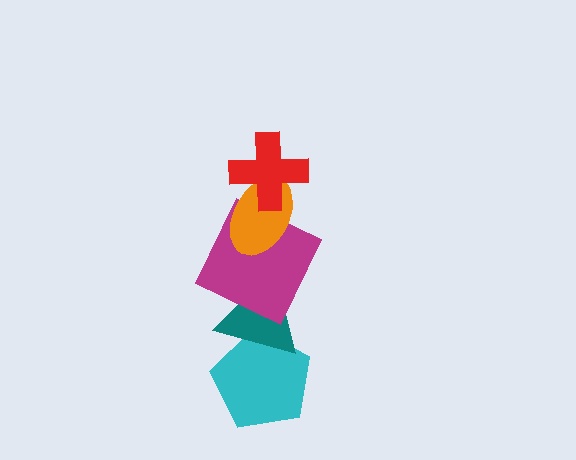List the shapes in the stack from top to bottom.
From top to bottom: the red cross, the orange ellipse, the magenta square, the teal triangle, the cyan pentagon.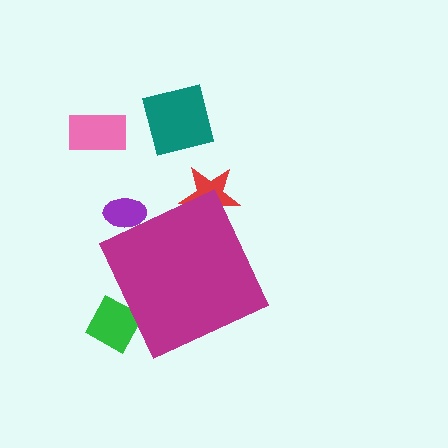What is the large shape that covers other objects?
A magenta diamond.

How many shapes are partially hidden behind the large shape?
3 shapes are partially hidden.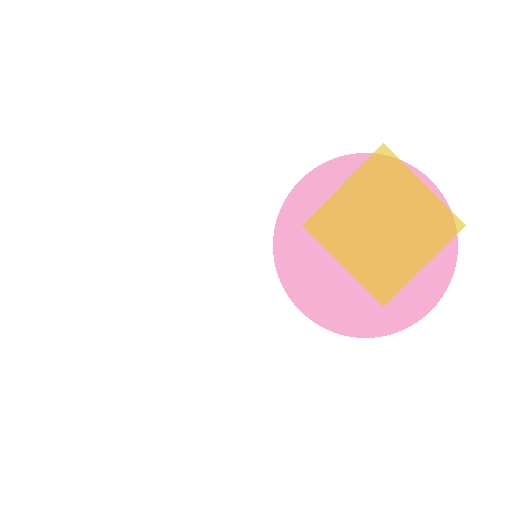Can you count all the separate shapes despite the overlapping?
Yes, there are 2 separate shapes.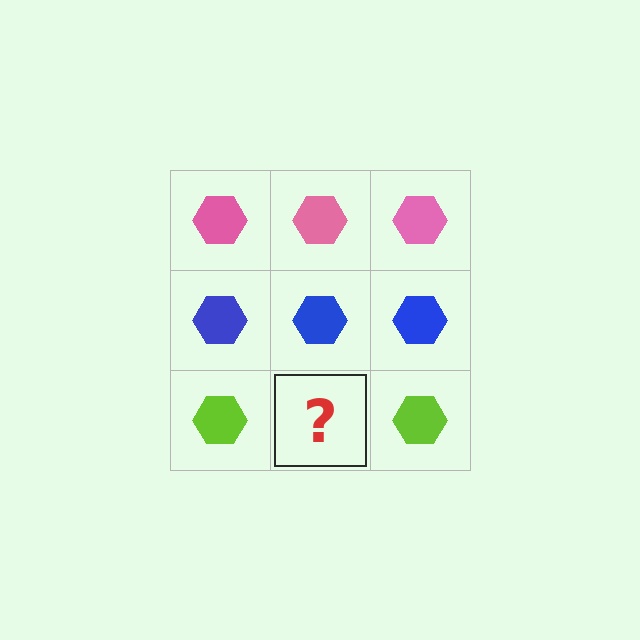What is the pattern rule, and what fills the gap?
The rule is that each row has a consistent color. The gap should be filled with a lime hexagon.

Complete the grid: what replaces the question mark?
The question mark should be replaced with a lime hexagon.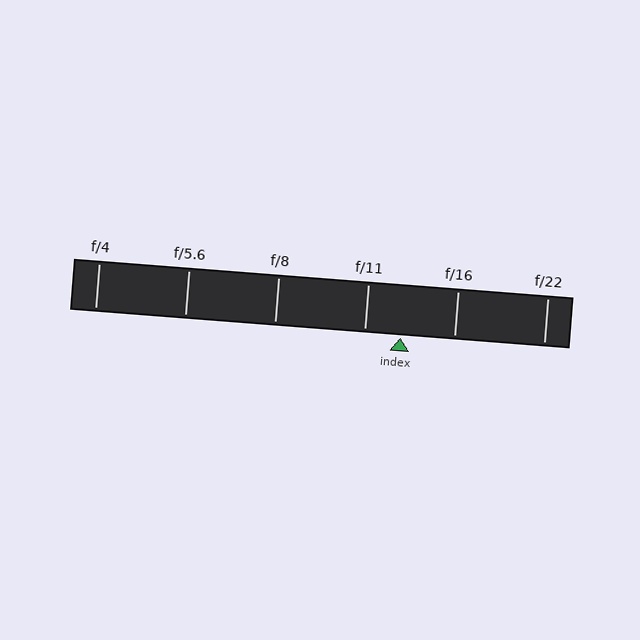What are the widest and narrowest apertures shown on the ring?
The widest aperture shown is f/4 and the narrowest is f/22.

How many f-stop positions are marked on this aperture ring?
There are 6 f-stop positions marked.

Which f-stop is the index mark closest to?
The index mark is closest to f/11.